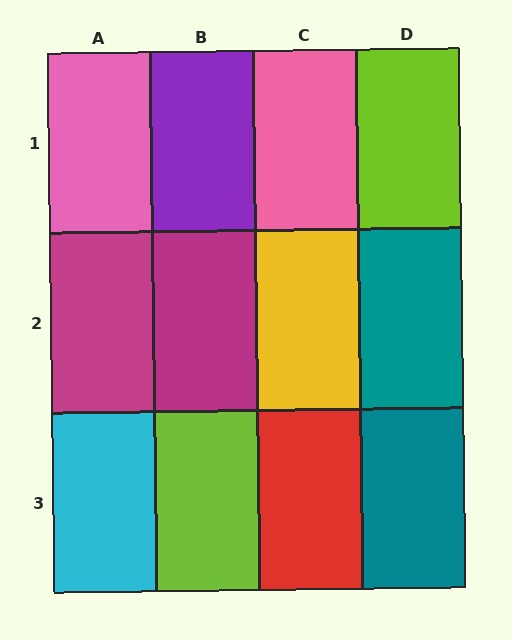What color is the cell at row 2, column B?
Magenta.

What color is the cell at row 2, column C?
Yellow.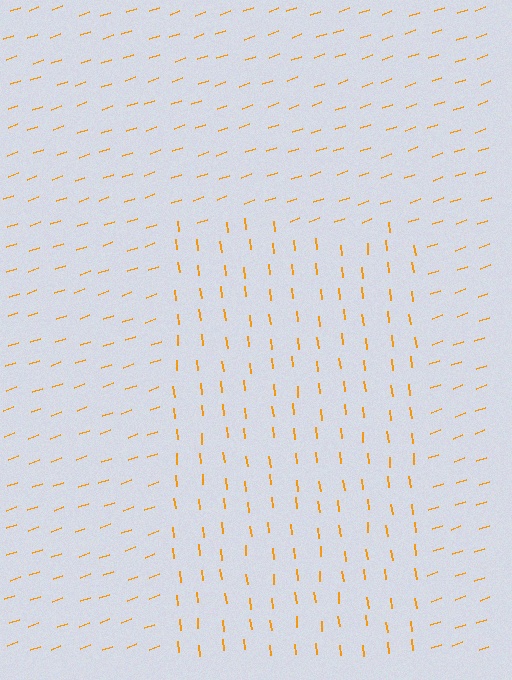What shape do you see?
I see a rectangle.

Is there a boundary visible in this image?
Yes, there is a texture boundary formed by a change in line orientation.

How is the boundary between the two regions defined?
The boundary is defined purely by a change in line orientation (approximately 77 degrees difference). All lines are the same color and thickness.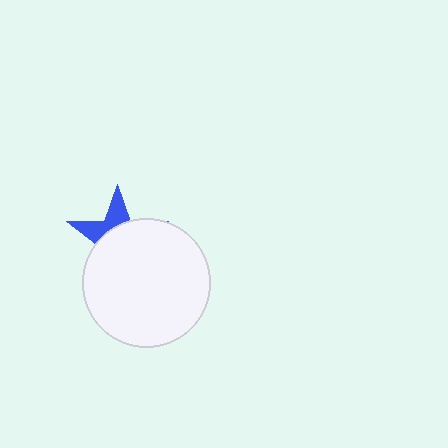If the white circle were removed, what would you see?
You would see the complete blue star.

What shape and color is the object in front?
The object in front is a white circle.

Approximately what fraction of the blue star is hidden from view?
Roughly 69% of the blue star is hidden behind the white circle.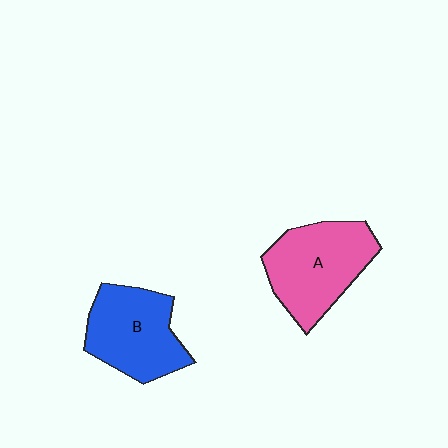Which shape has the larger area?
Shape A (pink).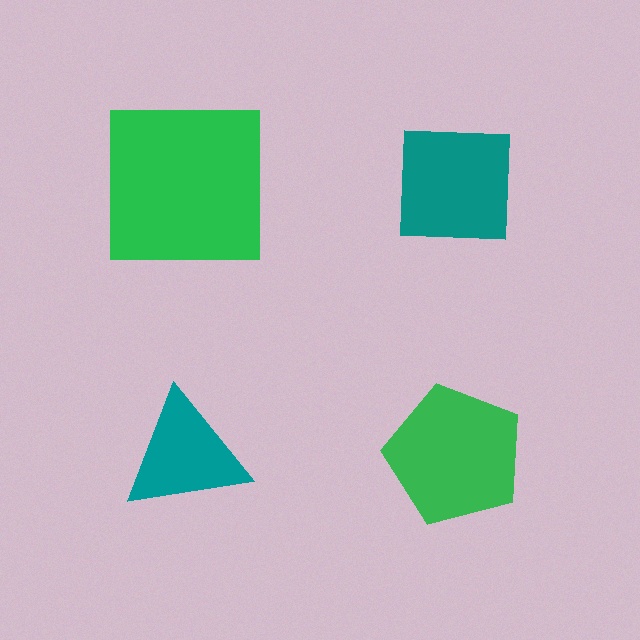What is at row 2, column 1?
A teal triangle.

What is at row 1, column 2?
A teal square.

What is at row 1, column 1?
A green square.